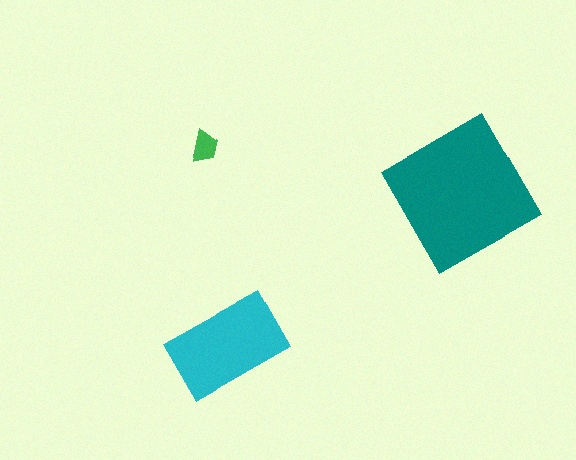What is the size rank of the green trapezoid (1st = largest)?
3rd.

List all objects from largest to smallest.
The teal square, the cyan rectangle, the green trapezoid.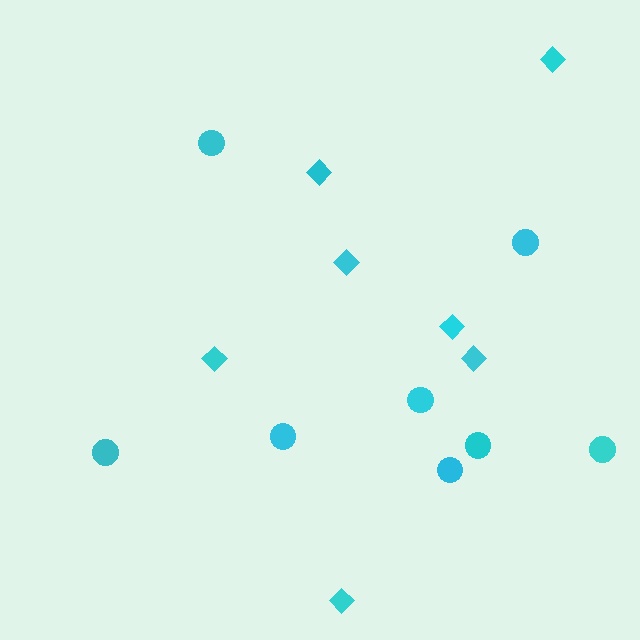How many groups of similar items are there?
There are 2 groups: one group of circles (8) and one group of diamonds (7).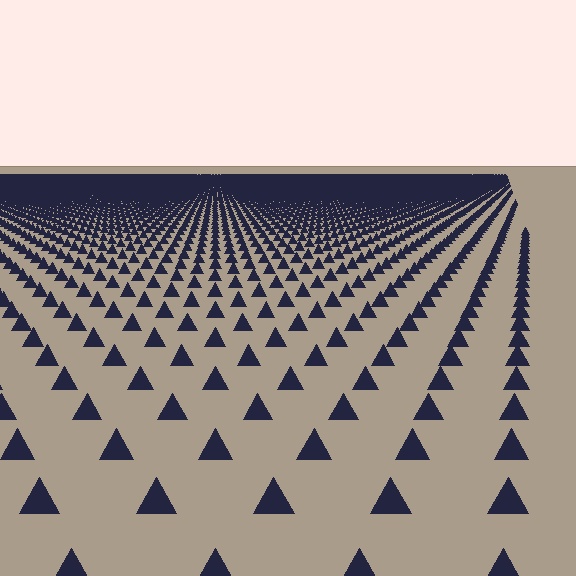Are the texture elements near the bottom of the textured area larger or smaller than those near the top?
Larger. Near the bottom, elements are closer to the viewer and appear at a bigger on-screen size.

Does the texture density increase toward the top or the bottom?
Density increases toward the top.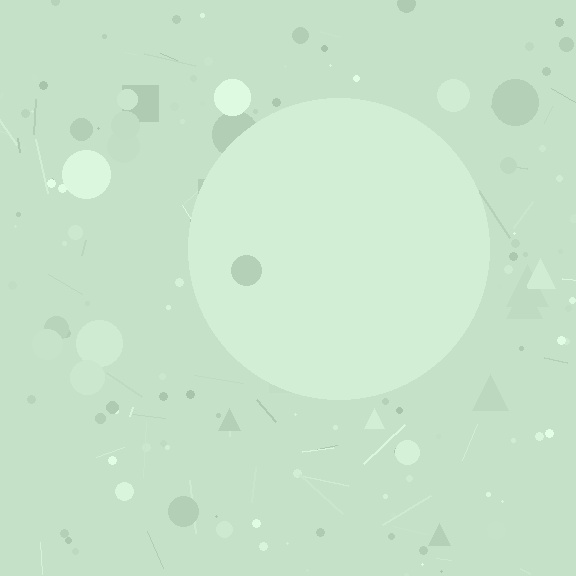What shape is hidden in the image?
A circle is hidden in the image.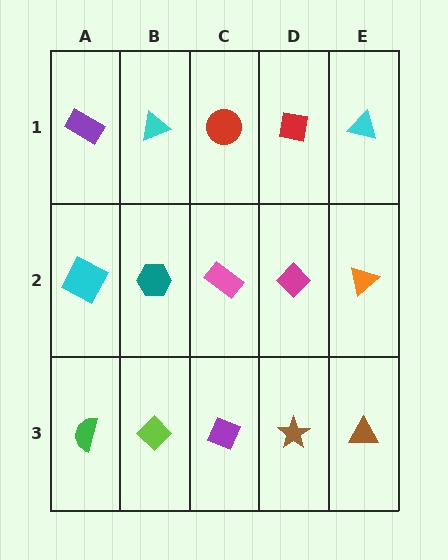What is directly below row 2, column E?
A brown triangle.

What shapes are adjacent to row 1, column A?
A cyan square (row 2, column A), a cyan triangle (row 1, column B).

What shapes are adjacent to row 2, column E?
A cyan triangle (row 1, column E), a brown triangle (row 3, column E), a magenta diamond (row 2, column D).